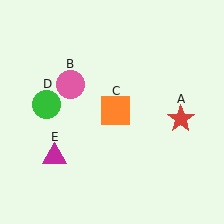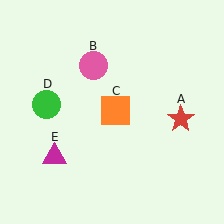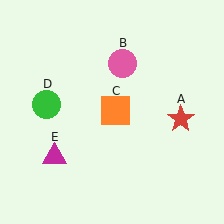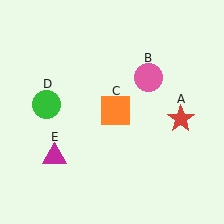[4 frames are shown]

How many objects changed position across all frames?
1 object changed position: pink circle (object B).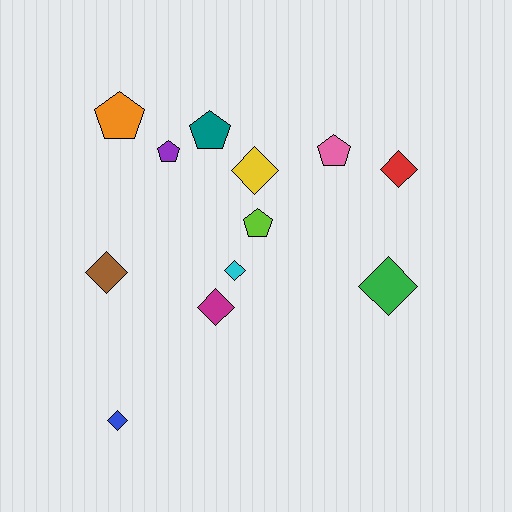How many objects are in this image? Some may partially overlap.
There are 12 objects.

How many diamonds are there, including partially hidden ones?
There are 7 diamonds.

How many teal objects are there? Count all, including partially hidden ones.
There is 1 teal object.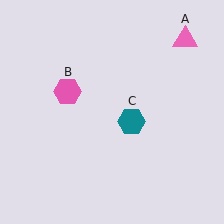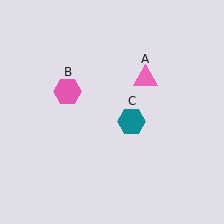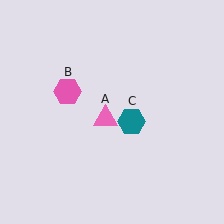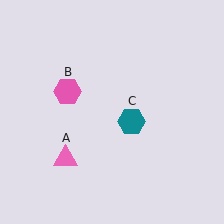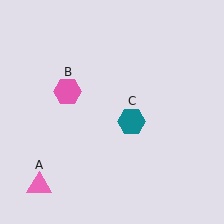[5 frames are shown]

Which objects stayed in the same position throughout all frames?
Pink hexagon (object B) and teal hexagon (object C) remained stationary.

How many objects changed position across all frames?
1 object changed position: pink triangle (object A).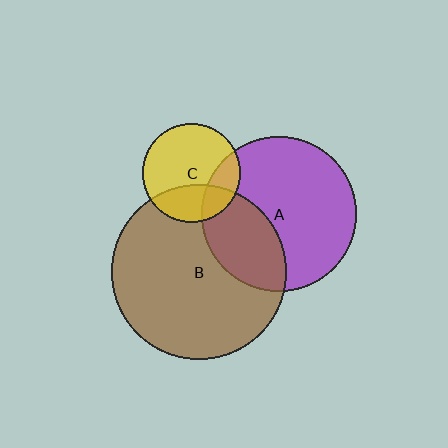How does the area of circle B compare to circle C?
Approximately 3.2 times.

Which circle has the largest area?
Circle B (brown).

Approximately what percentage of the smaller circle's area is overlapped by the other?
Approximately 30%.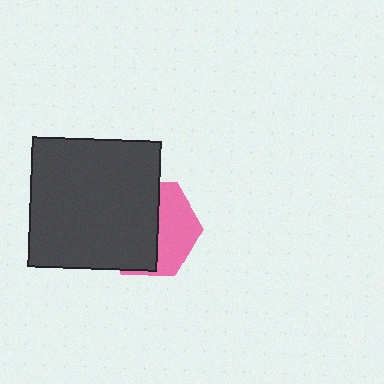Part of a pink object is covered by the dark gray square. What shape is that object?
It is a hexagon.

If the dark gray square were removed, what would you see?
You would see the complete pink hexagon.